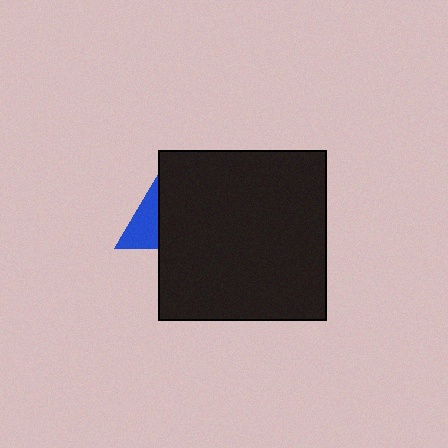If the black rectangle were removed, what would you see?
You would see the complete blue triangle.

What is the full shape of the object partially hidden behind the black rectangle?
The partially hidden object is a blue triangle.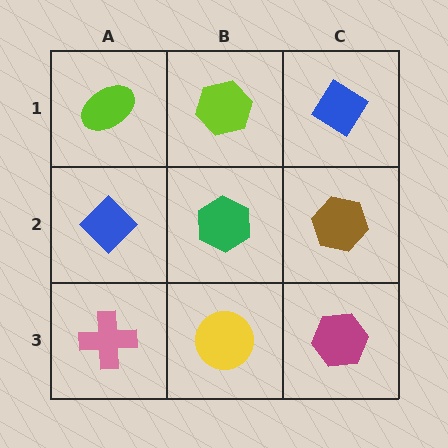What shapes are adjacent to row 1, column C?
A brown hexagon (row 2, column C), a lime hexagon (row 1, column B).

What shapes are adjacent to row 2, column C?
A blue diamond (row 1, column C), a magenta hexagon (row 3, column C), a green hexagon (row 2, column B).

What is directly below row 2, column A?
A pink cross.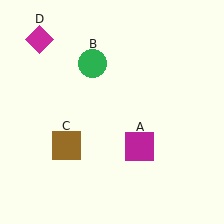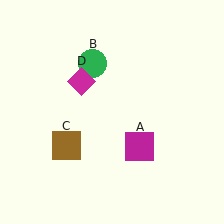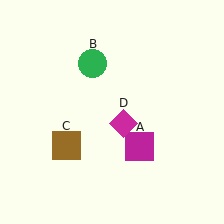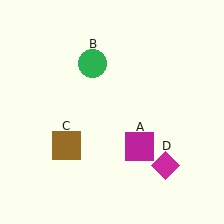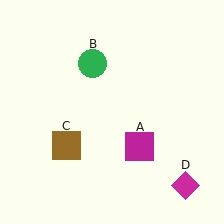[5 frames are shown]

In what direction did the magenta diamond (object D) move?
The magenta diamond (object D) moved down and to the right.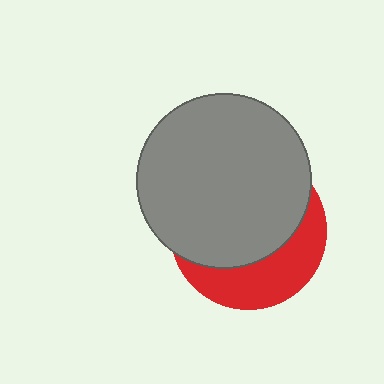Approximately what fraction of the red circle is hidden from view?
Roughly 65% of the red circle is hidden behind the gray circle.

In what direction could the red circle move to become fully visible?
The red circle could move down. That would shift it out from behind the gray circle entirely.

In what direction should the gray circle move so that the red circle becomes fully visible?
The gray circle should move up. That is the shortest direction to clear the overlap and leave the red circle fully visible.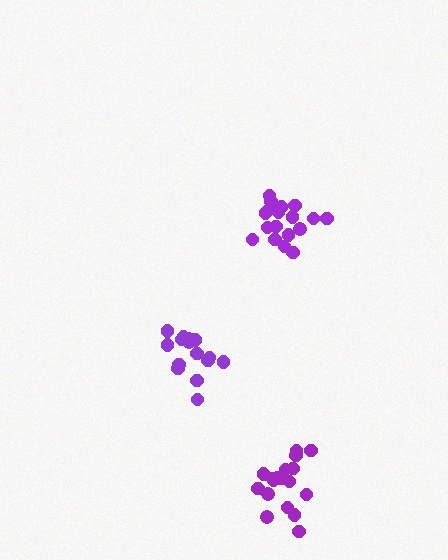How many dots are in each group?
Group 1: 15 dots, Group 2: 18 dots, Group 3: 18 dots (51 total).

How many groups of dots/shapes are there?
There are 3 groups.